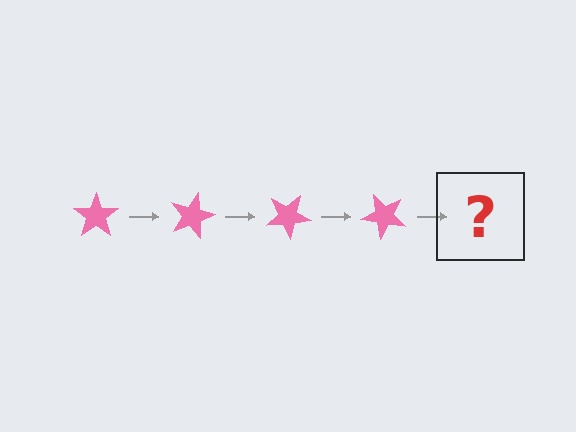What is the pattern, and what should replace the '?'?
The pattern is that the star rotates 15 degrees each step. The '?' should be a pink star rotated 60 degrees.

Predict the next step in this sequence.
The next step is a pink star rotated 60 degrees.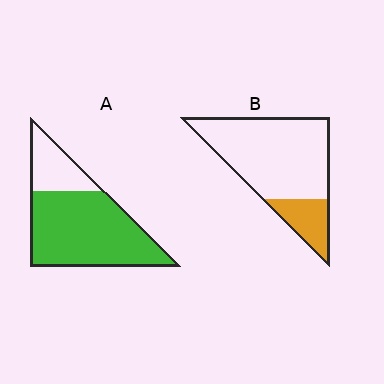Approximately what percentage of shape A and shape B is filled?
A is approximately 75% and B is approximately 20%.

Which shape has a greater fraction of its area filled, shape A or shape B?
Shape A.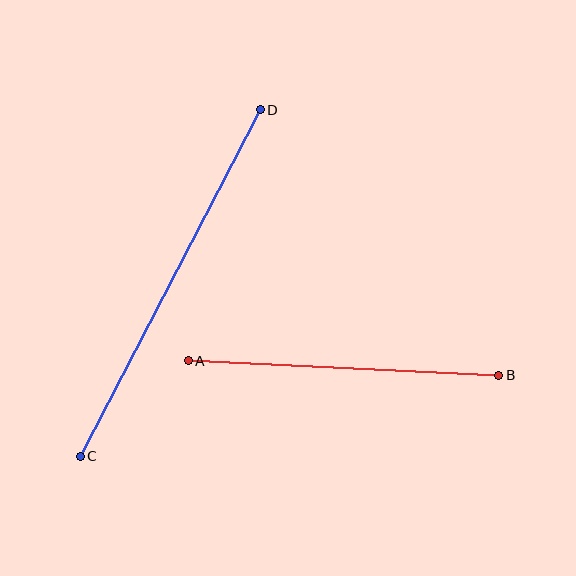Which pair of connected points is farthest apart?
Points C and D are farthest apart.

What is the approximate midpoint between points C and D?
The midpoint is at approximately (170, 283) pixels.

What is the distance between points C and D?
The distance is approximately 391 pixels.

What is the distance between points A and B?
The distance is approximately 311 pixels.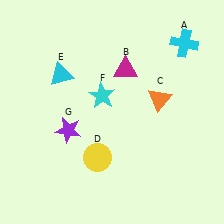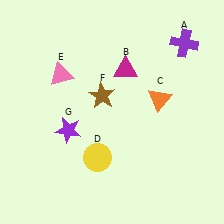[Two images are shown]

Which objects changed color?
A changed from cyan to purple. E changed from cyan to pink. F changed from cyan to brown.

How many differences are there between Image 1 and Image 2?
There are 3 differences between the two images.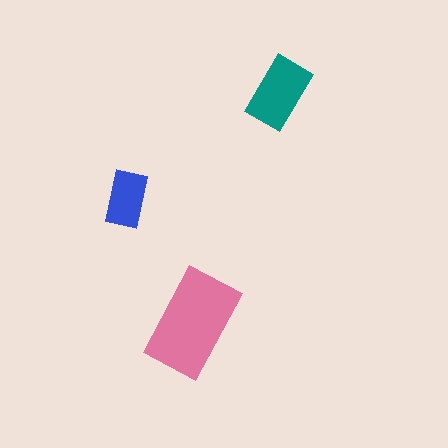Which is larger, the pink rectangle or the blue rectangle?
The pink one.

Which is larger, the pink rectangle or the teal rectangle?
The pink one.